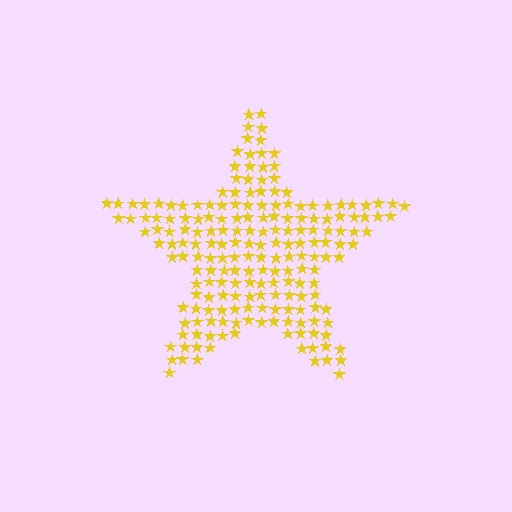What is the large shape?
The large shape is a star.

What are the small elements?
The small elements are stars.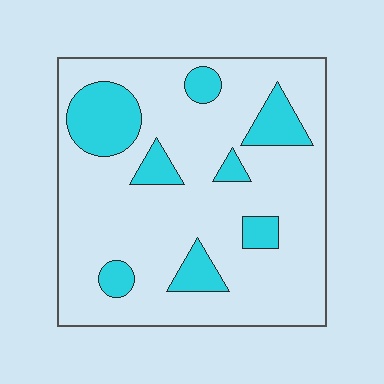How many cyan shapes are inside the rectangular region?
8.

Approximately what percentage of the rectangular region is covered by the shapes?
Approximately 20%.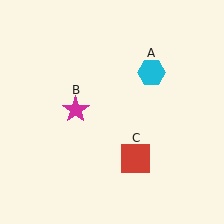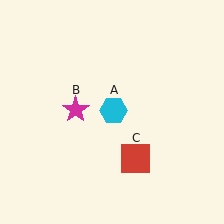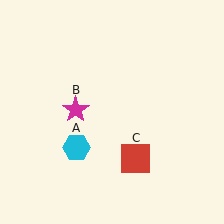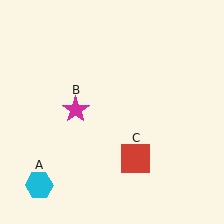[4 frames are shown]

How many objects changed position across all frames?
1 object changed position: cyan hexagon (object A).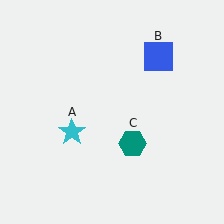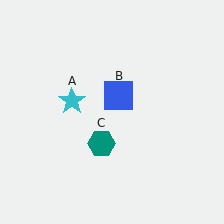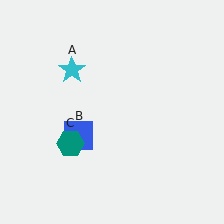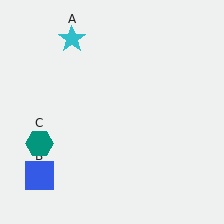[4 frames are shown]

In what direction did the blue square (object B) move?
The blue square (object B) moved down and to the left.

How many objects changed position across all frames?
3 objects changed position: cyan star (object A), blue square (object B), teal hexagon (object C).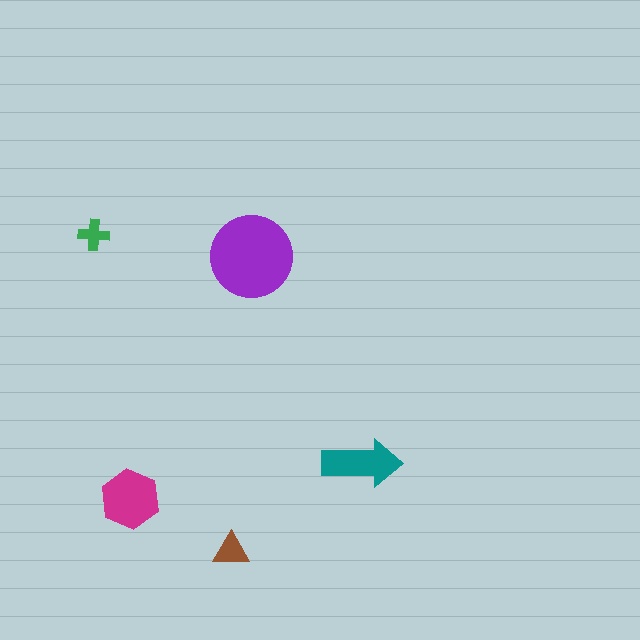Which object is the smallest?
The green cross.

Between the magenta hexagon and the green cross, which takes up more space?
The magenta hexagon.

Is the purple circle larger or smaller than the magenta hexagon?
Larger.